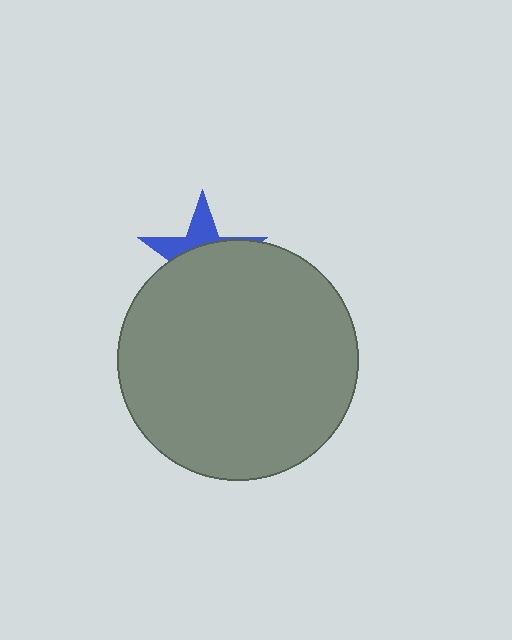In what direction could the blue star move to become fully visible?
The blue star could move up. That would shift it out from behind the gray circle entirely.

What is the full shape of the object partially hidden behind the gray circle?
The partially hidden object is a blue star.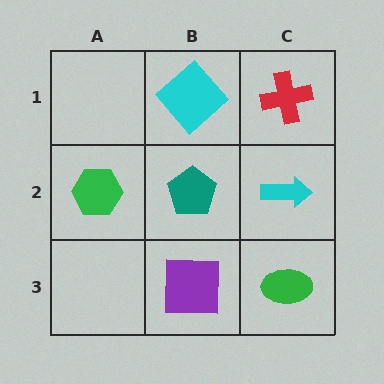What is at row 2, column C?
A cyan arrow.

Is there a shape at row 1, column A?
No, that cell is empty.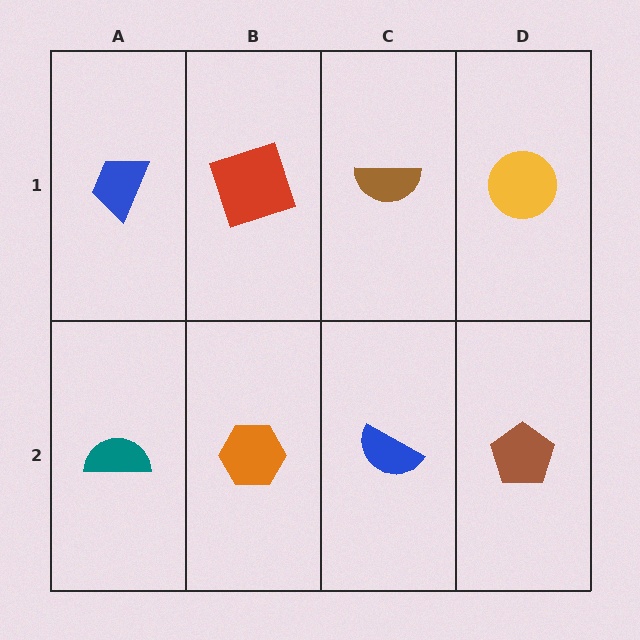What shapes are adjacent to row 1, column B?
An orange hexagon (row 2, column B), a blue trapezoid (row 1, column A), a brown semicircle (row 1, column C).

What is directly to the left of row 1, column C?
A red square.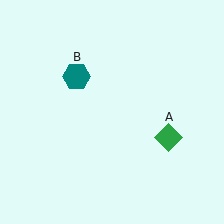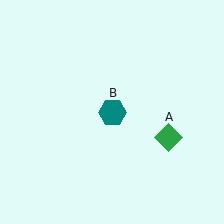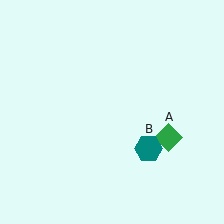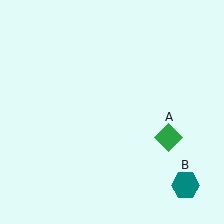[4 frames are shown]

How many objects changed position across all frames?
1 object changed position: teal hexagon (object B).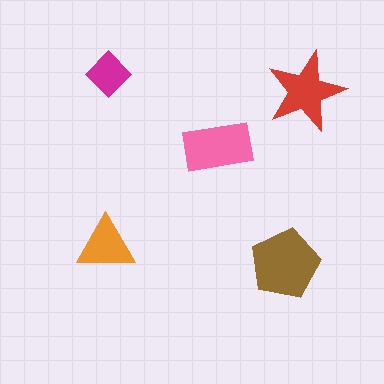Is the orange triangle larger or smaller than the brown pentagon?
Smaller.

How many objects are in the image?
There are 5 objects in the image.